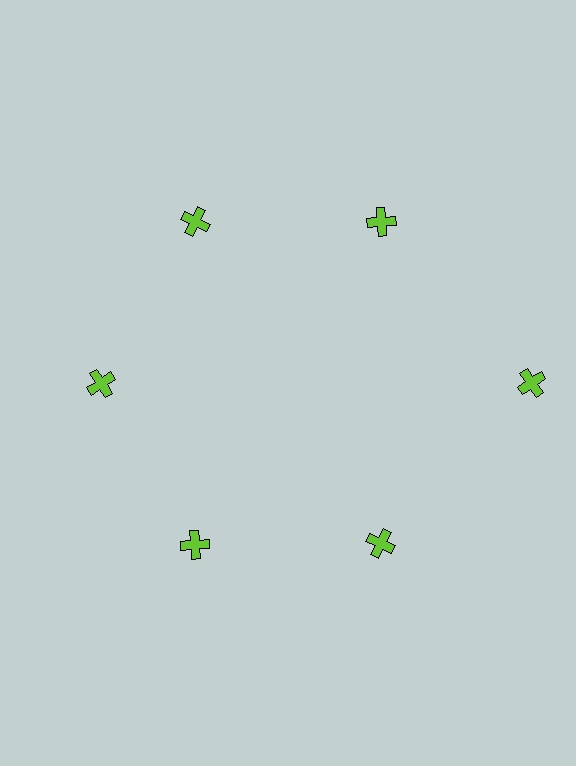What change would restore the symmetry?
The symmetry would be restored by moving it inward, back onto the ring so that all 6 crosses sit at equal angles and equal distance from the center.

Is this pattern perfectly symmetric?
No. The 6 lime crosses are arranged in a ring, but one element near the 3 o'clock position is pushed outward from the center, breaking the 6-fold rotational symmetry.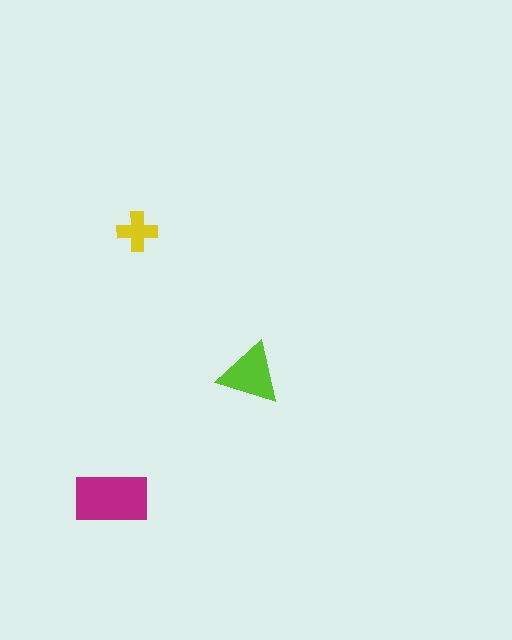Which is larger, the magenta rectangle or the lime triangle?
The magenta rectangle.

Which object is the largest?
The magenta rectangle.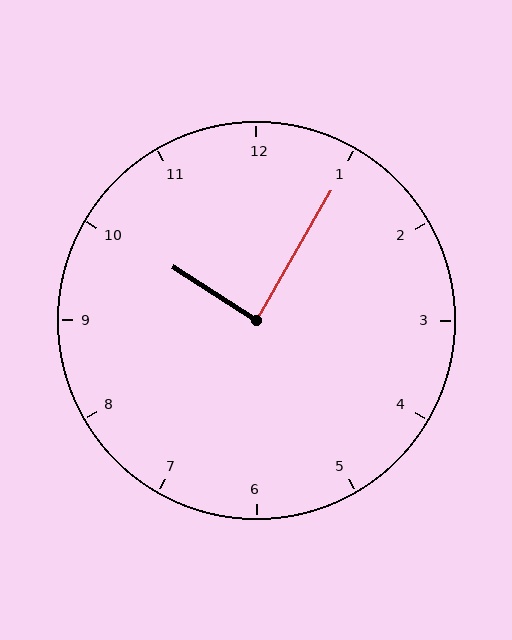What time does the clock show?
10:05.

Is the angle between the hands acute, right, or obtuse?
It is right.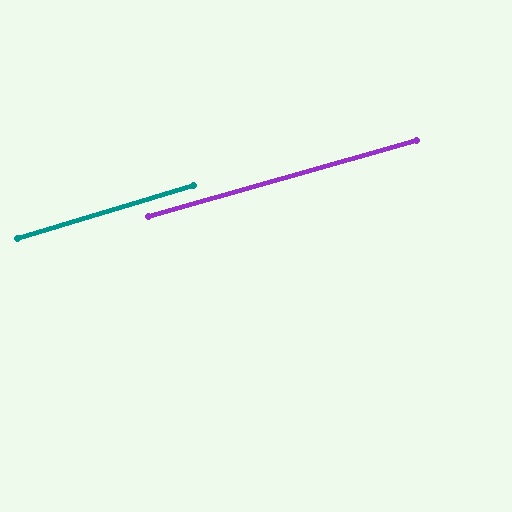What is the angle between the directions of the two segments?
Approximately 1 degree.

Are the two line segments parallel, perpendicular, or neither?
Parallel — their directions differ by only 1.1°.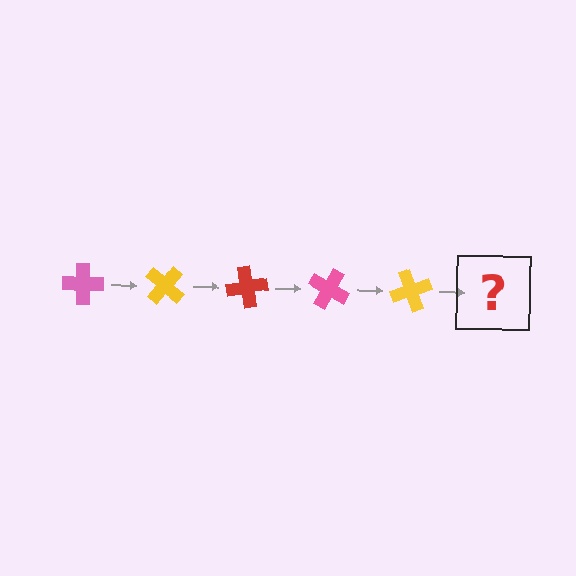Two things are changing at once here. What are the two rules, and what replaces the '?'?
The two rules are that it rotates 40 degrees each step and the color cycles through pink, yellow, and red. The '?' should be a red cross, rotated 200 degrees from the start.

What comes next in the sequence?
The next element should be a red cross, rotated 200 degrees from the start.